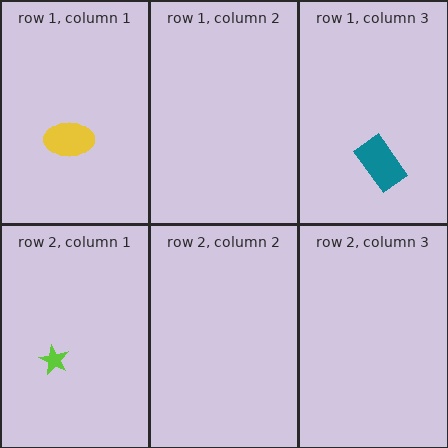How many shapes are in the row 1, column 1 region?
1.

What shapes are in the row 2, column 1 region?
The lime star.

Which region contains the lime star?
The row 2, column 1 region.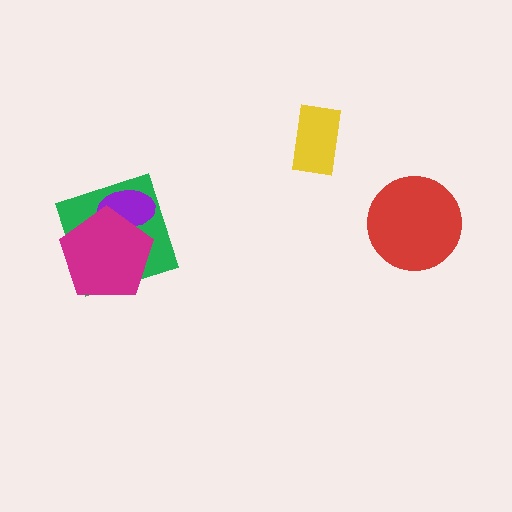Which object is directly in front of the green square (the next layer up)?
The purple ellipse is directly in front of the green square.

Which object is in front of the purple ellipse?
The magenta pentagon is in front of the purple ellipse.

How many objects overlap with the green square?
2 objects overlap with the green square.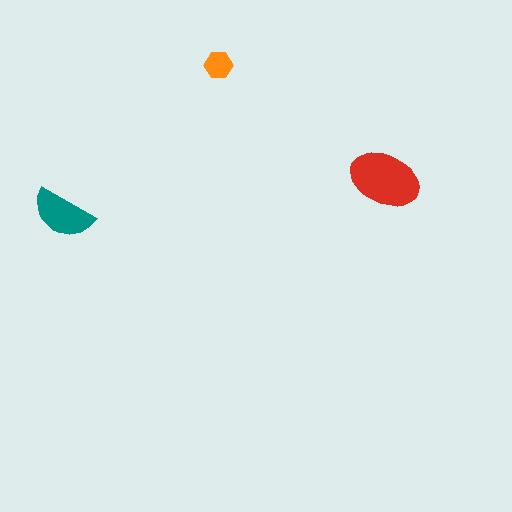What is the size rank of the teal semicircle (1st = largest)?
2nd.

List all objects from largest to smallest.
The red ellipse, the teal semicircle, the orange hexagon.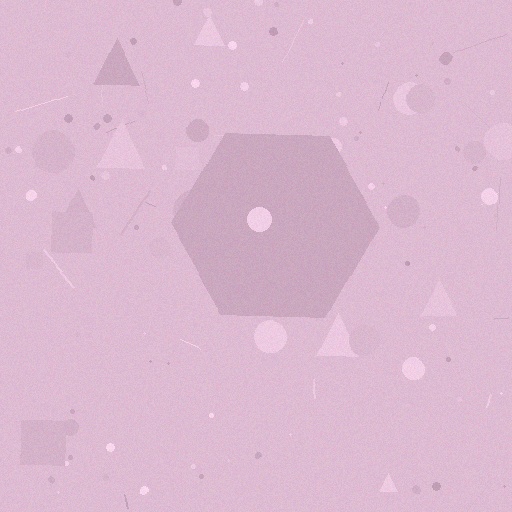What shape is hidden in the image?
A hexagon is hidden in the image.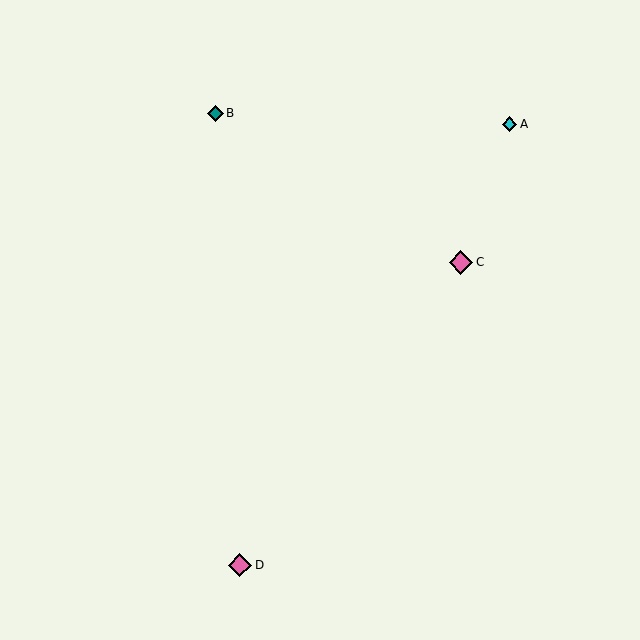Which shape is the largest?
The pink diamond (labeled C) is the largest.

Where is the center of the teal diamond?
The center of the teal diamond is at (215, 113).